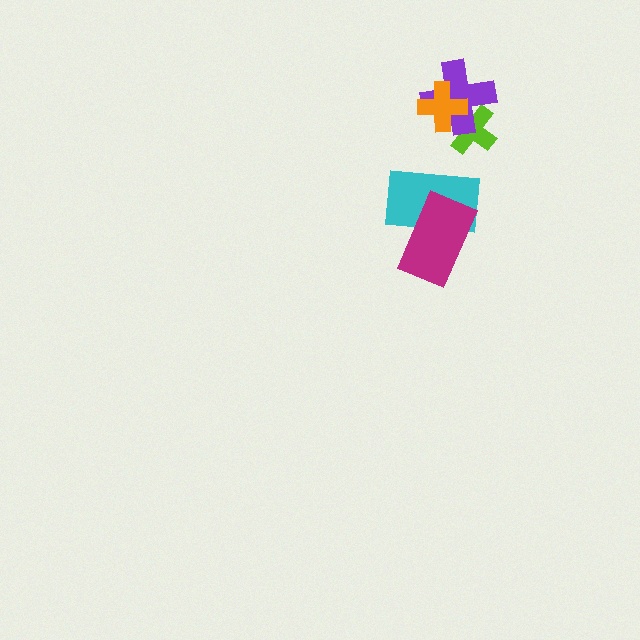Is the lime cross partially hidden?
Yes, it is partially covered by another shape.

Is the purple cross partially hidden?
Yes, it is partially covered by another shape.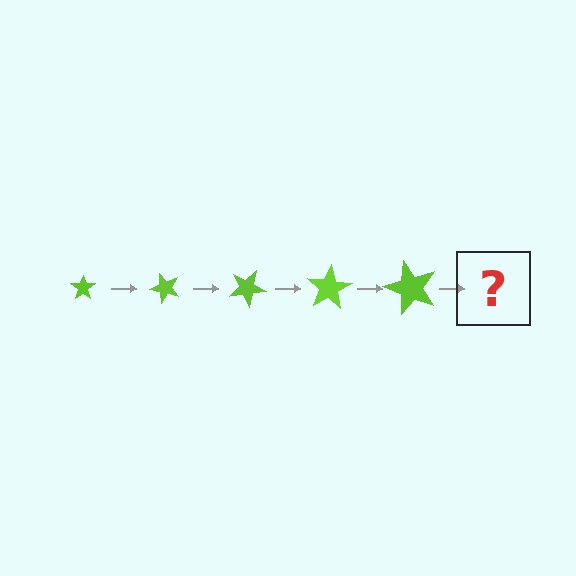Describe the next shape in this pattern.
It should be a star, larger than the previous one and rotated 250 degrees from the start.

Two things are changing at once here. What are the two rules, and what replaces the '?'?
The two rules are that the star grows larger each step and it rotates 50 degrees each step. The '?' should be a star, larger than the previous one and rotated 250 degrees from the start.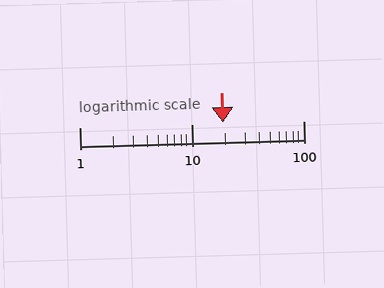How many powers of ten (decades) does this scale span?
The scale spans 2 decades, from 1 to 100.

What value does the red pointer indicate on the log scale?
The pointer indicates approximately 19.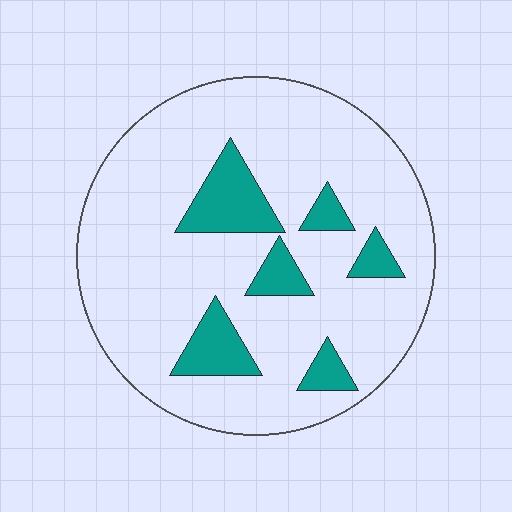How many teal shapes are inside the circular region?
6.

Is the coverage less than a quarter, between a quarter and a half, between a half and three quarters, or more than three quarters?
Less than a quarter.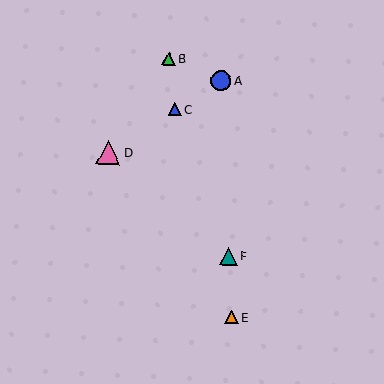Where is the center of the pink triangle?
The center of the pink triangle is at (108, 152).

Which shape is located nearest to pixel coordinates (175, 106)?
The blue triangle (labeled C) at (175, 109) is nearest to that location.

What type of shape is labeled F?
Shape F is a teal triangle.